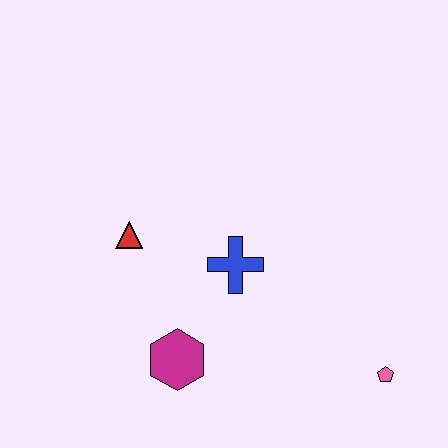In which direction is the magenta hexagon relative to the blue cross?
The magenta hexagon is below the blue cross.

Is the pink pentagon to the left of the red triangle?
No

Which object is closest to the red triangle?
The blue cross is closest to the red triangle.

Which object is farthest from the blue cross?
The pink pentagon is farthest from the blue cross.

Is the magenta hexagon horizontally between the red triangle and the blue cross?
Yes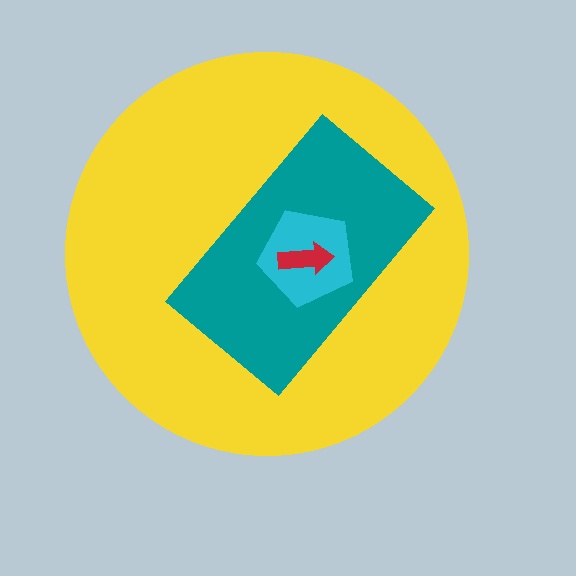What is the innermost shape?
The red arrow.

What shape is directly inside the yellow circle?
The teal rectangle.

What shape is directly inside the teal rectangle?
The cyan pentagon.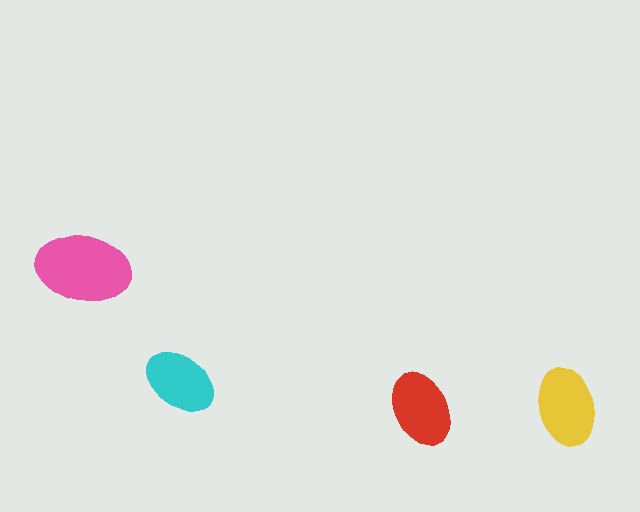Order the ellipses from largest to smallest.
the pink one, the yellow one, the red one, the cyan one.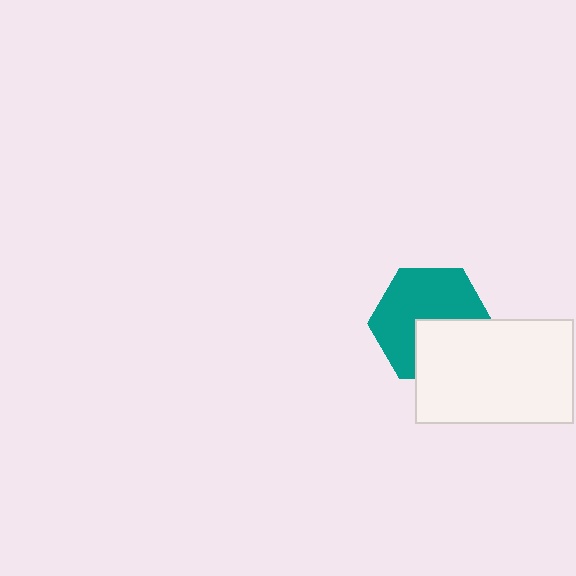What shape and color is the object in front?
The object in front is a white rectangle.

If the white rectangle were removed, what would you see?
You would see the complete teal hexagon.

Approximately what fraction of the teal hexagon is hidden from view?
Roughly 36% of the teal hexagon is hidden behind the white rectangle.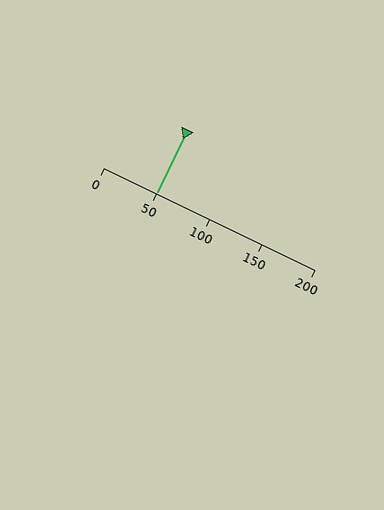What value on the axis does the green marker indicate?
The marker indicates approximately 50.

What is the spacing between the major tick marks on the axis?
The major ticks are spaced 50 apart.